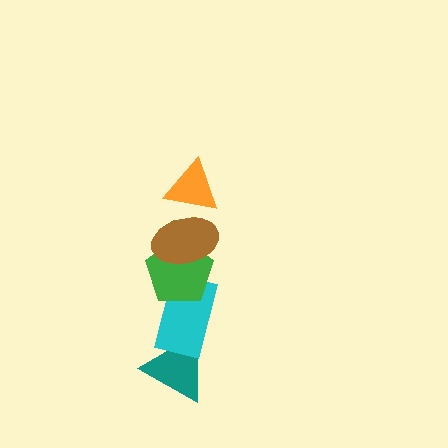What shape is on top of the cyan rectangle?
The green pentagon is on top of the cyan rectangle.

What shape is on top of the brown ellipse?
The orange triangle is on top of the brown ellipse.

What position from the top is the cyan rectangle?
The cyan rectangle is 4th from the top.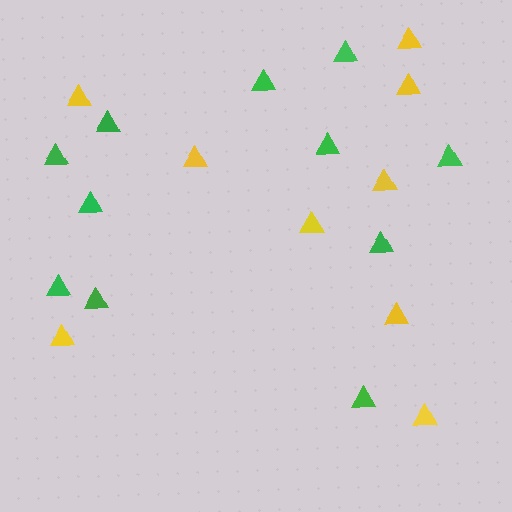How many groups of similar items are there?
There are 2 groups: one group of green triangles (11) and one group of yellow triangles (9).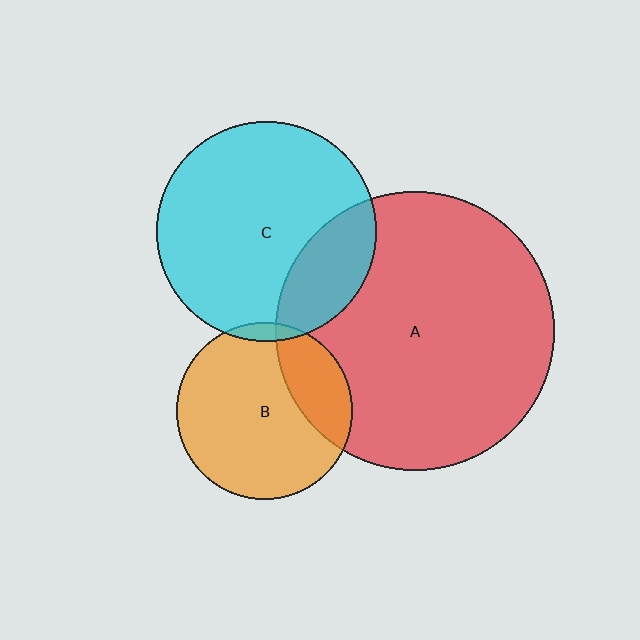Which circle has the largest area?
Circle A (red).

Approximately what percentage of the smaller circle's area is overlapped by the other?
Approximately 5%.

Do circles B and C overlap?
Yes.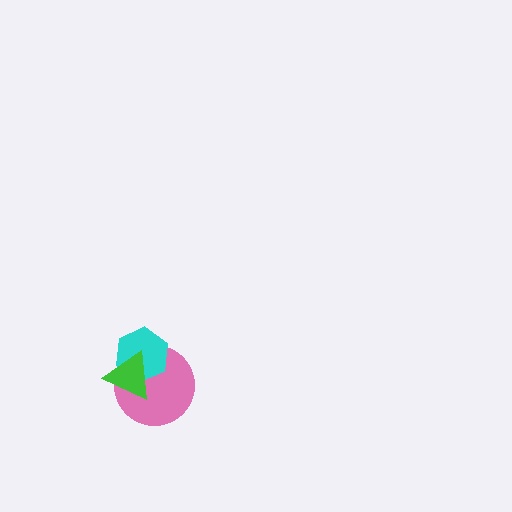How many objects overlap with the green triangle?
2 objects overlap with the green triangle.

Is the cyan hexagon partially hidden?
Yes, it is partially covered by another shape.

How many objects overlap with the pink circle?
2 objects overlap with the pink circle.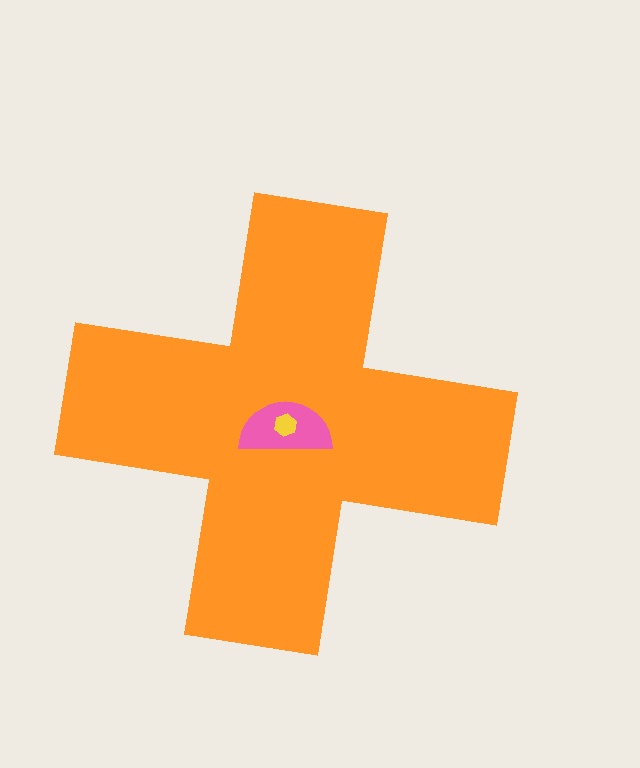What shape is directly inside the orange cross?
The pink semicircle.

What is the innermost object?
The yellow hexagon.